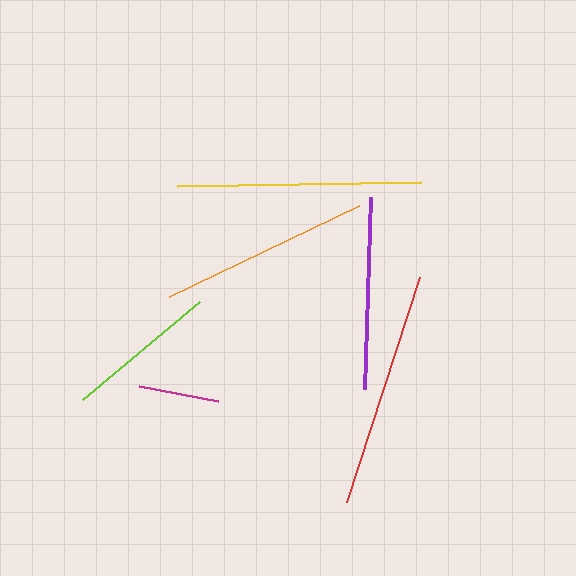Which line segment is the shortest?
The magenta line is the shortest at approximately 80 pixels.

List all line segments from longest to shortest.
From longest to shortest: yellow, red, orange, purple, lime, magenta.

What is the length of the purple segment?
The purple segment is approximately 191 pixels long.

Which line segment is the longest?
The yellow line is the longest at approximately 244 pixels.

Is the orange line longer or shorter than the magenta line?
The orange line is longer than the magenta line.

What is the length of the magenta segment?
The magenta segment is approximately 80 pixels long.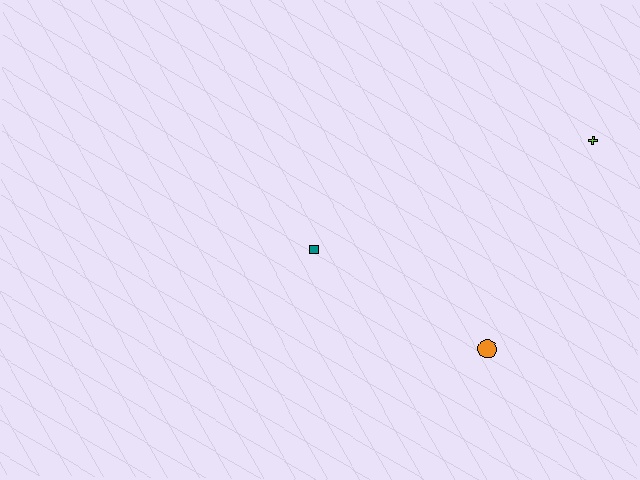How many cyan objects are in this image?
There are no cyan objects.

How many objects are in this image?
There are 3 objects.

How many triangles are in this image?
There are no triangles.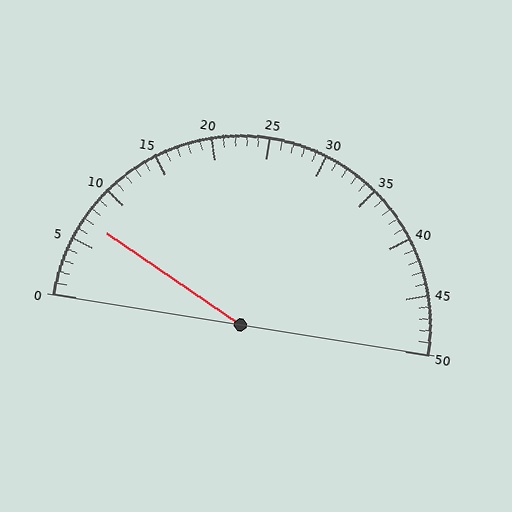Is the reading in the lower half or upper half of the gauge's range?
The reading is in the lower half of the range (0 to 50).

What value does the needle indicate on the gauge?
The needle indicates approximately 7.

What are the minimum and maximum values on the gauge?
The gauge ranges from 0 to 50.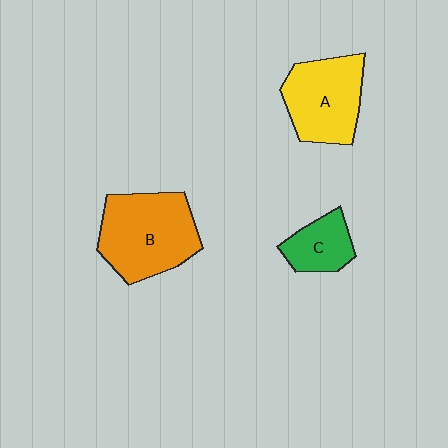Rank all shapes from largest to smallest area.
From largest to smallest: B (orange), A (yellow), C (green).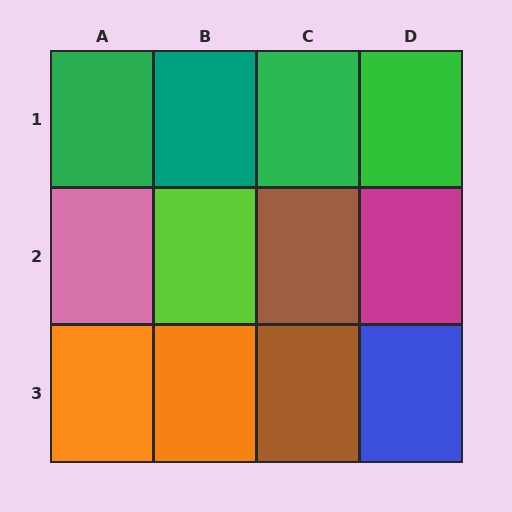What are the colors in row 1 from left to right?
Green, teal, green, green.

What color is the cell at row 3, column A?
Orange.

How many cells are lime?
1 cell is lime.